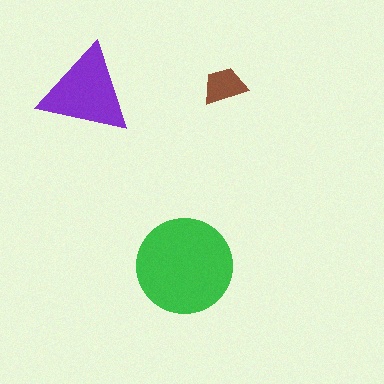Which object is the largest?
The green circle.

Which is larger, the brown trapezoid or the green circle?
The green circle.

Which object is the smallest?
The brown trapezoid.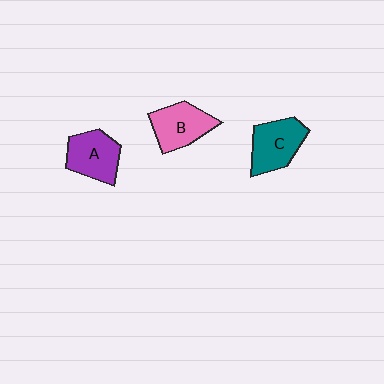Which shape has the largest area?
Shape C (teal).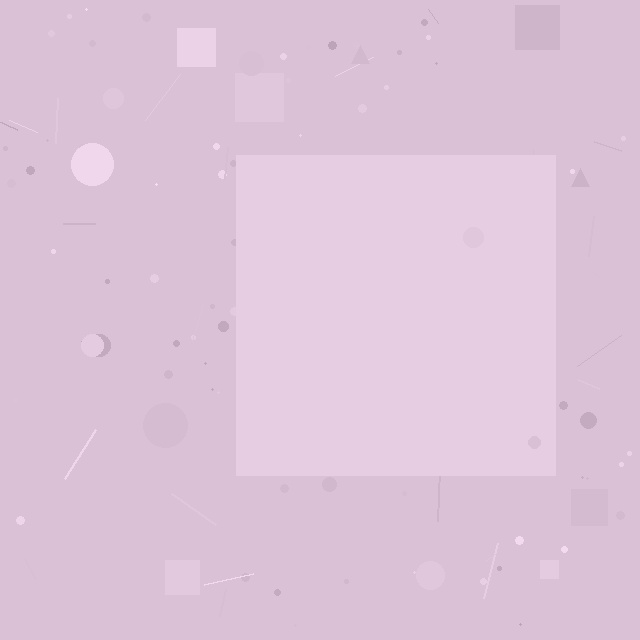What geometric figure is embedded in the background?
A square is embedded in the background.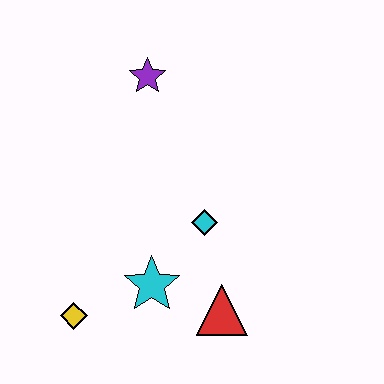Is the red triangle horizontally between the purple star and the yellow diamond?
No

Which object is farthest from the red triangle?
The purple star is farthest from the red triangle.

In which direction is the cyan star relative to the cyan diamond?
The cyan star is below the cyan diamond.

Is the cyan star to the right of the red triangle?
No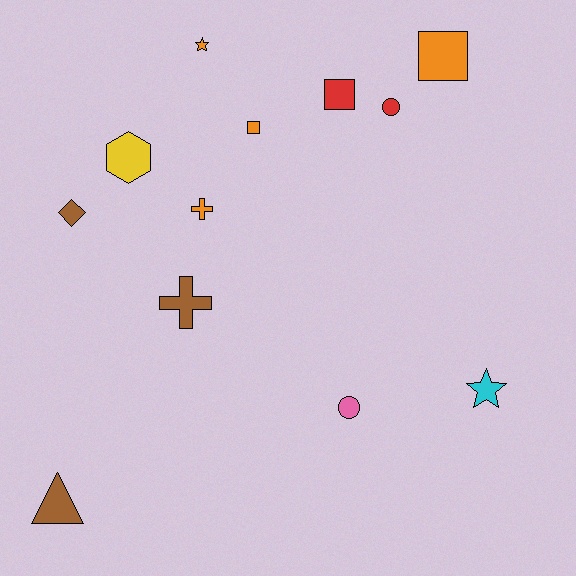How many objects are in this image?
There are 12 objects.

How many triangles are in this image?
There is 1 triangle.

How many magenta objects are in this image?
There are no magenta objects.